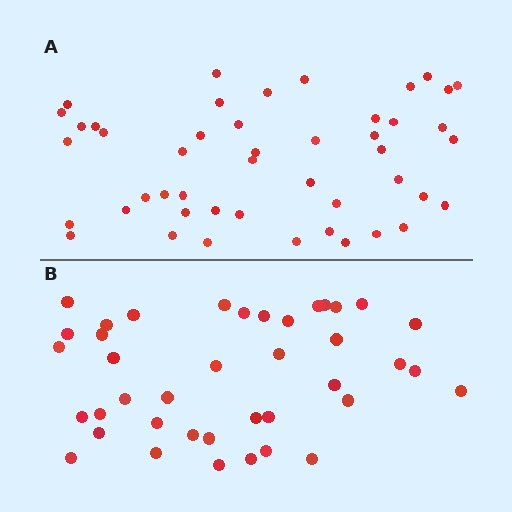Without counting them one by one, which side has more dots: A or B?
Region A (the top region) has more dots.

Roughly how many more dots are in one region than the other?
Region A has roughly 8 or so more dots than region B.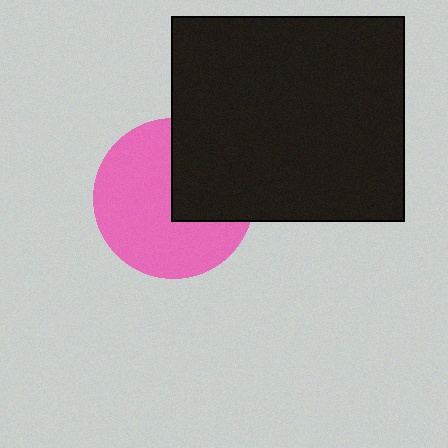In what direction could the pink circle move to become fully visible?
The pink circle could move left. That would shift it out from behind the black rectangle entirely.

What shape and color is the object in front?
The object in front is a black rectangle.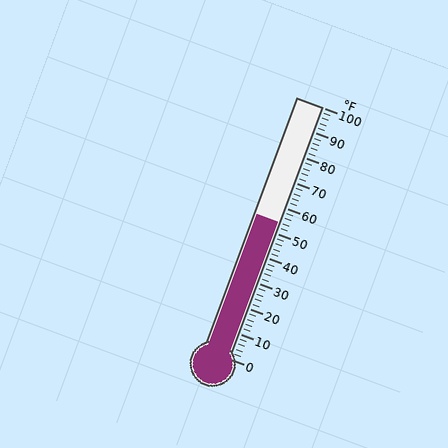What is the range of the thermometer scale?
The thermometer scale ranges from 0°F to 100°F.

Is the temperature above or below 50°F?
The temperature is above 50°F.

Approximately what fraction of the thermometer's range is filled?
The thermometer is filled to approximately 55% of its range.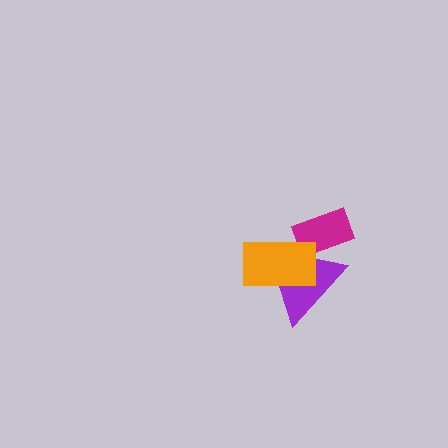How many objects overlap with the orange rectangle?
2 objects overlap with the orange rectangle.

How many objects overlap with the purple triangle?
2 objects overlap with the purple triangle.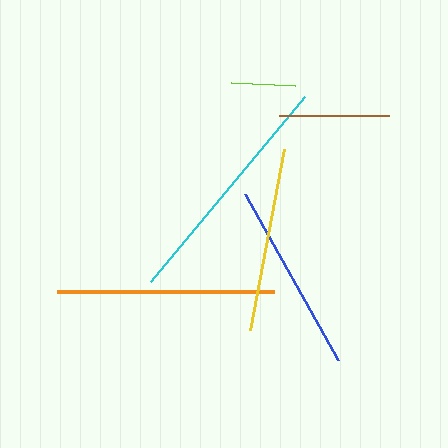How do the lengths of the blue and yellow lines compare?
The blue and yellow lines are approximately the same length.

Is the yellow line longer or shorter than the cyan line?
The cyan line is longer than the yellow line.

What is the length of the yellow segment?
The yellow segment is approximately 184 pixels long.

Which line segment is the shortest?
The lime line is the shortest at approximately 64 pixels.